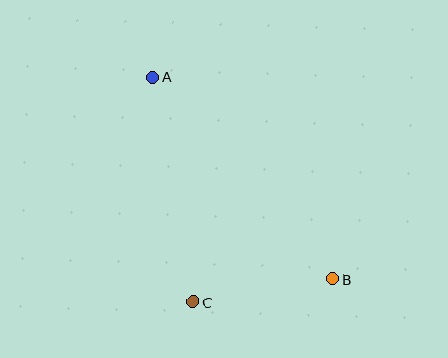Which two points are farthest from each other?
Points A and B are farthest from each other.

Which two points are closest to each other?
Points B and C are closest to each other.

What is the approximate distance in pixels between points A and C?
The distance between A and C is approximately 228 pixels.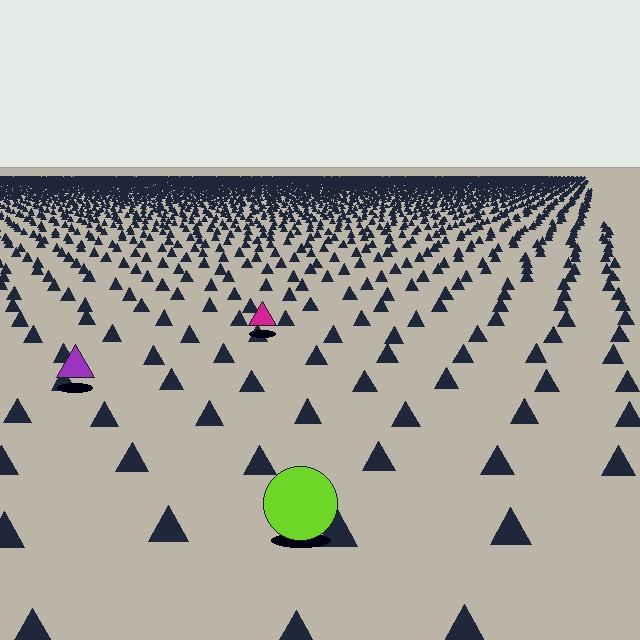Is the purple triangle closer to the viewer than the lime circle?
No. The lime circle is closer — you can tell from the texture gradient: the ground texture is coarser near it.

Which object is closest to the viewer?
The lime circle is closest. The texture marks near it are larger and more spread out.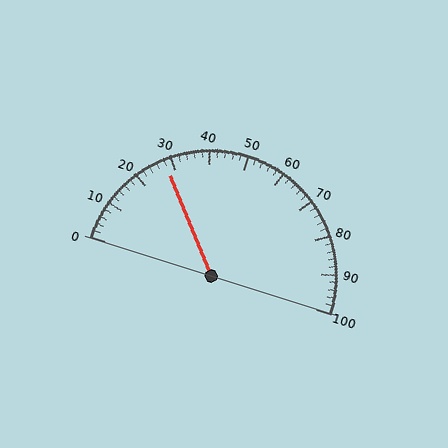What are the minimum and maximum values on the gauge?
The gauge ranges from 0 to 100.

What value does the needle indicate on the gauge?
The needle indicates approximately 28.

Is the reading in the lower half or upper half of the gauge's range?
The reading is in the lower half of the range (0 to 100).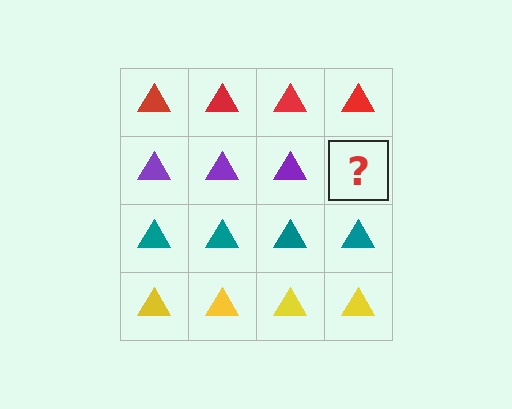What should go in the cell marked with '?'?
The missing cell should contain a purple triangle.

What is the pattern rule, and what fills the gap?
The rule is that each row has a consistent color. The gap should be filled with a purple triangle.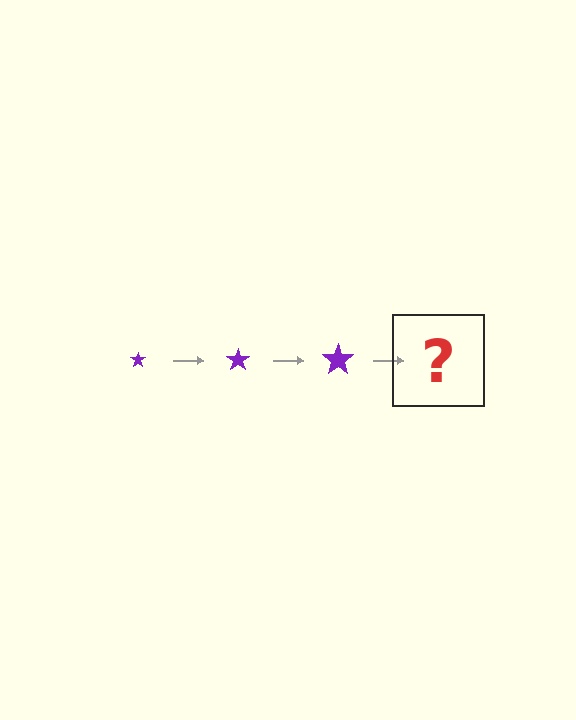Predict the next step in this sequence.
The next step is a purple star, larger than the previous one.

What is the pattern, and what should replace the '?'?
The pattern is that the star gets progressively larger each step. The '?' should be a purple star, larger than the previous one.